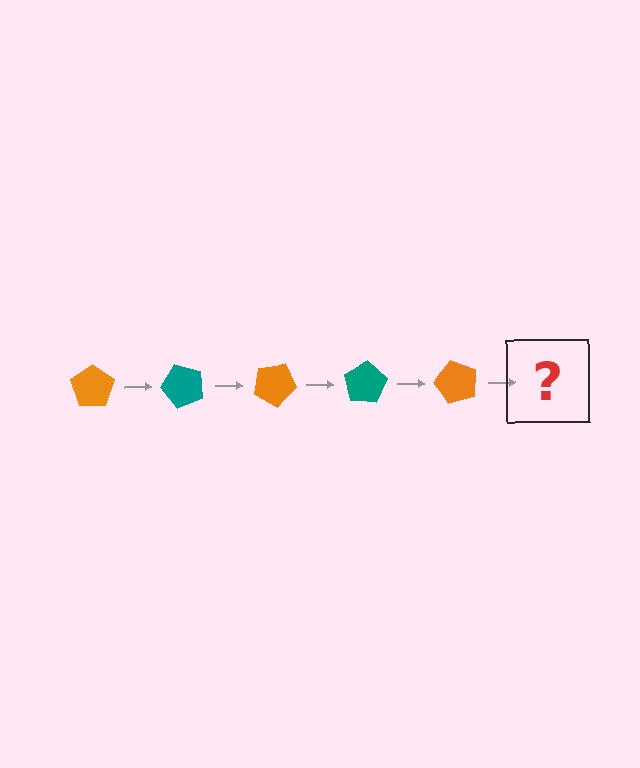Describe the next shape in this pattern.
It should be a teal pentagon, rotated 250 degrees from the start.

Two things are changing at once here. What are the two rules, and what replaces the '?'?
The two rules are that it rotates 50 degrees each step and the color cycles through orange and teal. The '?' should be a teal pentagon, rotated 250 degrees from the start.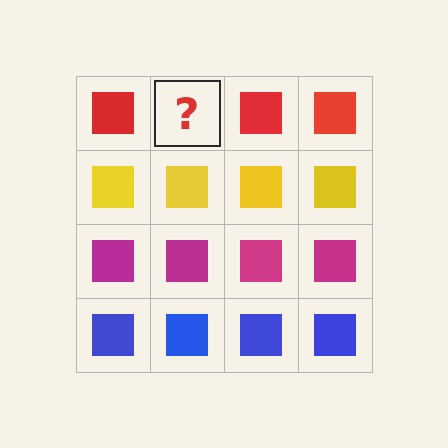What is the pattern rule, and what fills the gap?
The rule is that each row has a consistent color. The gap should be filled with a red square.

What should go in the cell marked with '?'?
The missing cell should contain a red square.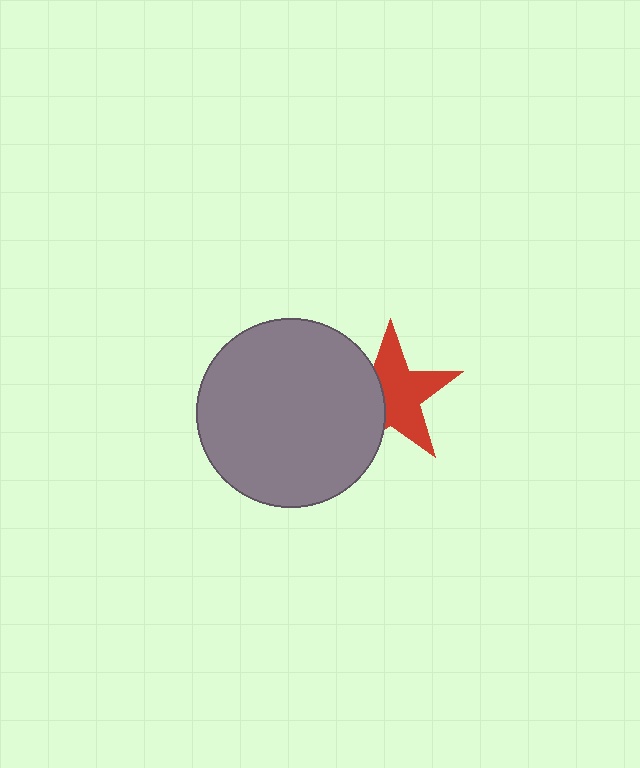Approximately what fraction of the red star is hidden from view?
Roughly 37% of the red star is hidden behind the gray circle.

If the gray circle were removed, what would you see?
You would see the complete red star.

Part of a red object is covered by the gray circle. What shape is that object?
It is a star.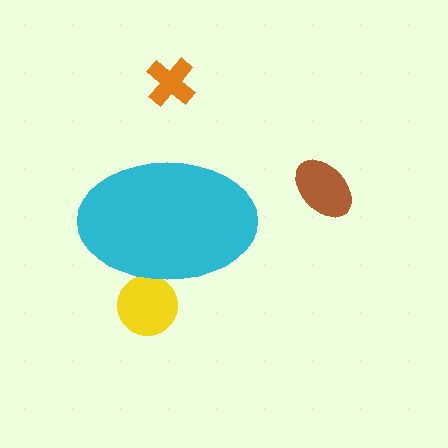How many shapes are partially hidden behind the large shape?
1 shape is partially hidden.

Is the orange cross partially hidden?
No, the orange cross is fully visible.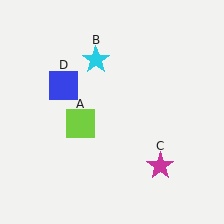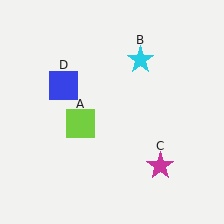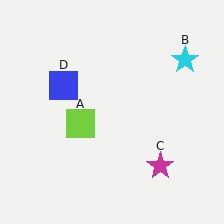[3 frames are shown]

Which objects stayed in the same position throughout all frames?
Lime square (object A) and magenta star (object C) and blue square (object D) remained stationary.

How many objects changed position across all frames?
1 object changed position: cyan star (object B).